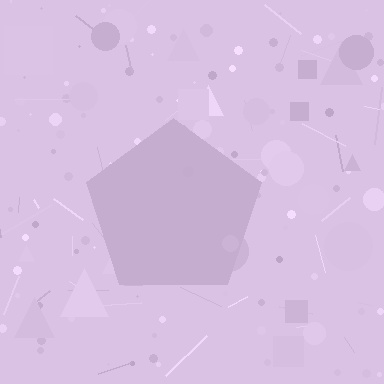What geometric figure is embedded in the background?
A pentagon is embedded in the background.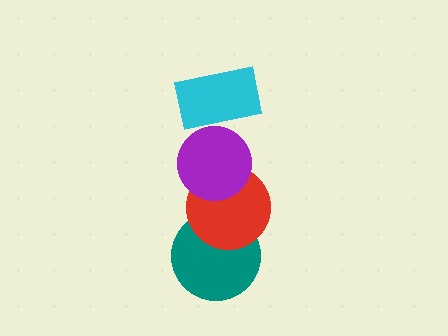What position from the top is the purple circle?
The purple circle is 2nd from the top.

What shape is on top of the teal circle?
The red circle is on top of the teal circle.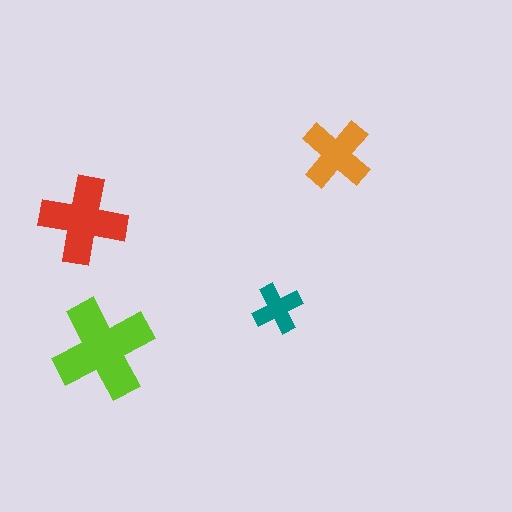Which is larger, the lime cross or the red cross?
The lime one.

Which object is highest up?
The orange cross is topmost.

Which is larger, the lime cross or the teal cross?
The lime one.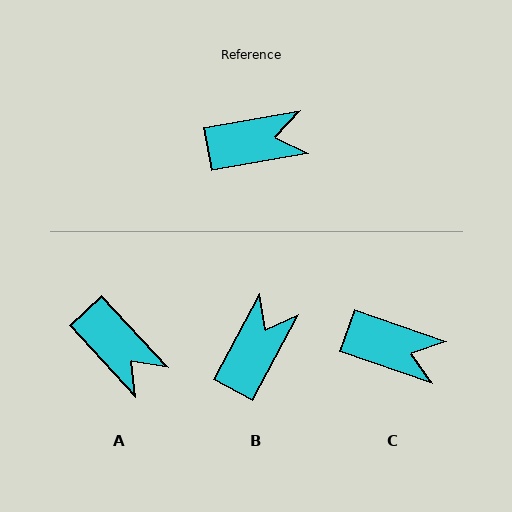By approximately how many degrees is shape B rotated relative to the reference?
Approximately 51 degrees counter-clockwise.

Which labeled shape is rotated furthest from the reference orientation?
A, about 57 degrees away.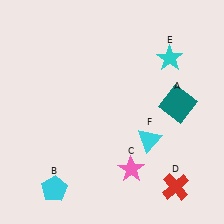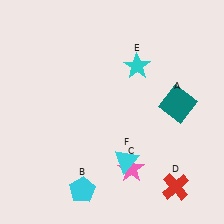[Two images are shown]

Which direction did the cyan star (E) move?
The cyan star (E) moved left.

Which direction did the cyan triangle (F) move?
The cyan triangle (F) moved left.